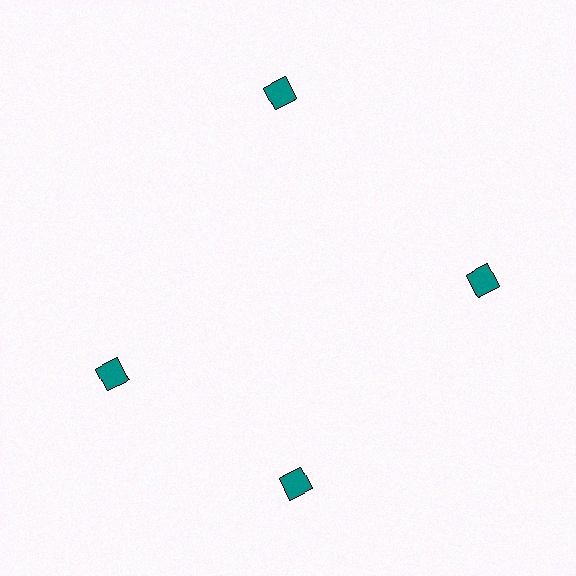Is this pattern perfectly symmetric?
No. The 4 teal diamonds are arranged in a ring, but one element near the 9 o'clock position is rotated out of alignment along the ring, breaking the 4-fold rotational symmetry.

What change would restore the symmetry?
The symmetry would be restored by rotating it back into even spacing with its neighbors so that all 4 diamonds sit at equal angles and equal distance from the center.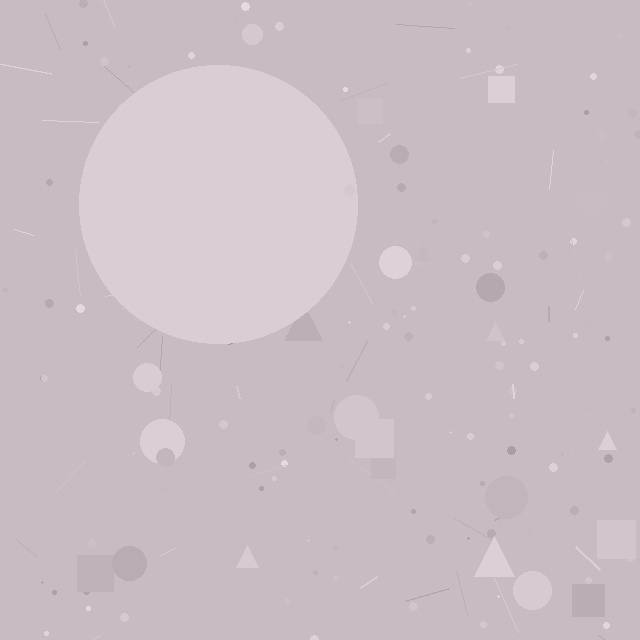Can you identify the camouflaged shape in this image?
The camouflaged shape is a circle.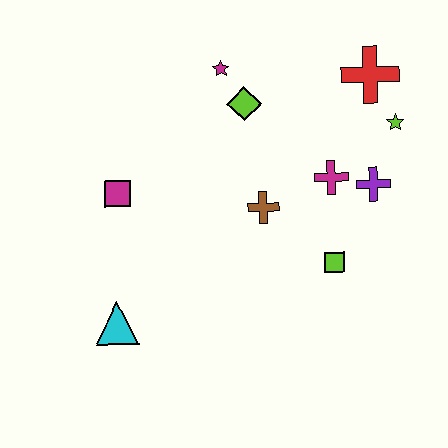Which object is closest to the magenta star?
The lime diamond is closest to the magenta star.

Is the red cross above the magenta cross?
Yes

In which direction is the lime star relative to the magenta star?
The lime star is to the right of the magenta star.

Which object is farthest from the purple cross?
The cyan triangle is farthest from the purple cross.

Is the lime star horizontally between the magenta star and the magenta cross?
No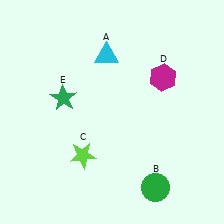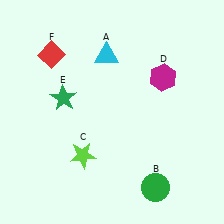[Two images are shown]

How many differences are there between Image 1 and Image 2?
There is 1 difference between the two images.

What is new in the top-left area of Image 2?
A red diamond (F) was added in the top-left area of Image 2.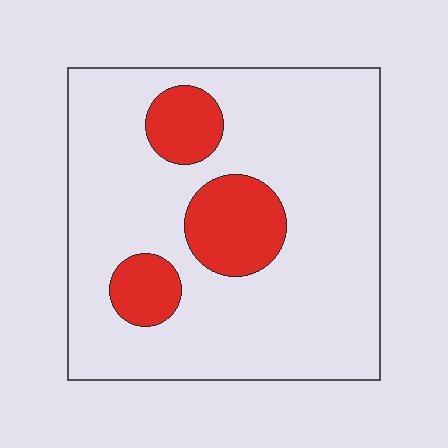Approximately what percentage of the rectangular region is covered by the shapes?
Approximately 20%.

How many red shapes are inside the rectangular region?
3.